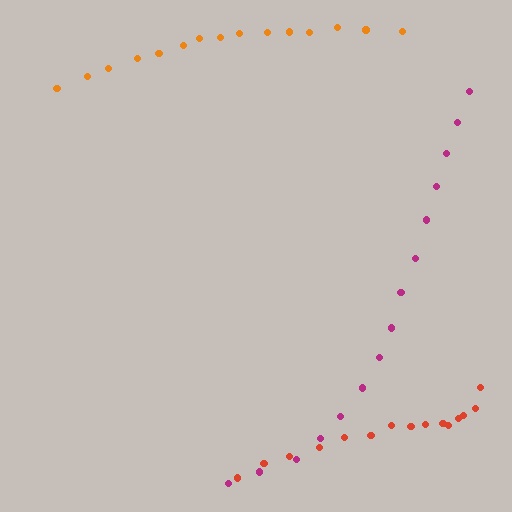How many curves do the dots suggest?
There are 3 distinct paths.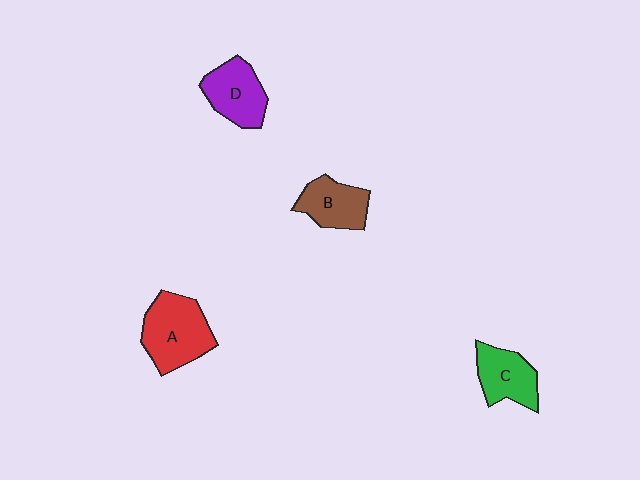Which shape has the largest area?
Shape A (red).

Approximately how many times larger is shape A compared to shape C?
Approximately 1.4 times.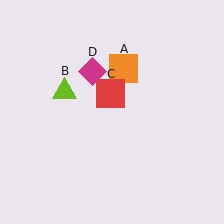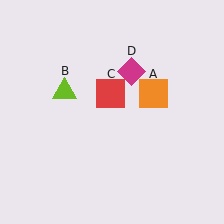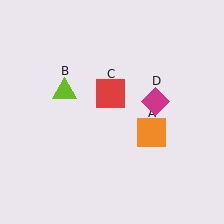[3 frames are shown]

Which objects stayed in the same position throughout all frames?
Lime triangle (object B) and red square (object C) remained stationary.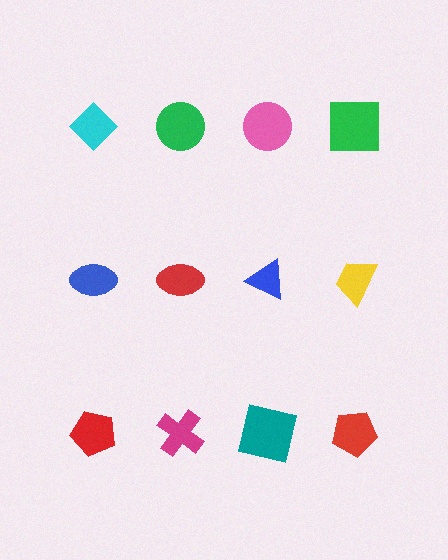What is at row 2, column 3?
A blue triangle.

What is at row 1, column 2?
A green circle.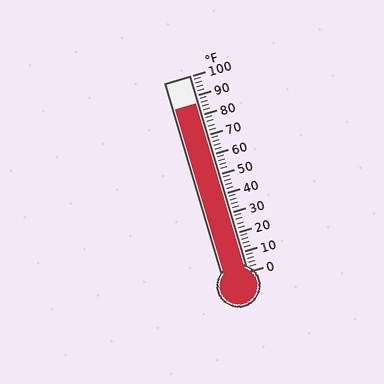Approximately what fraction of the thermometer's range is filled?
The thermometer is filled to approximately 85% of its range.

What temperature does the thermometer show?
The thermometer shows approximately 86°F.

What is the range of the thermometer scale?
The thermometer scale ranges from 0°F to 100°F.